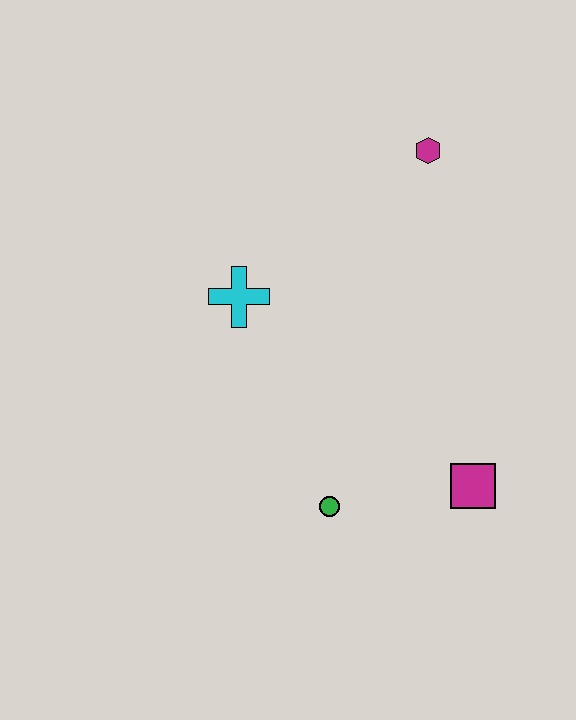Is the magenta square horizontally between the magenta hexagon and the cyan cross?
No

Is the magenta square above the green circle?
Yes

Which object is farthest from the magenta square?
The magenta hexagon is farthest from the magenta square.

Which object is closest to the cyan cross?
The green circle is closest to the cyan cross.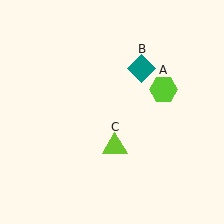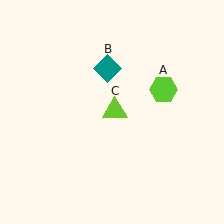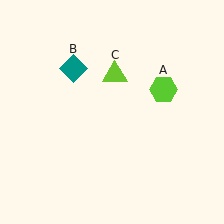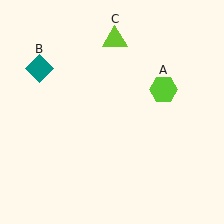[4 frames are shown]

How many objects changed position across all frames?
2 objects changed position: teal diamond (object B), lime triangle (object C).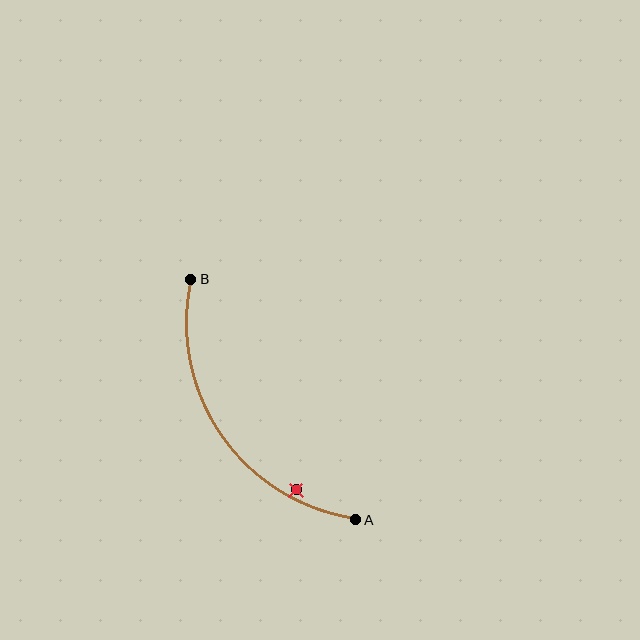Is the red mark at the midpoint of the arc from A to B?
No — the red mark does not lie on the arc at all. It sits slightly inside the curve.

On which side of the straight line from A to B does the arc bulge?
The arc bulges below and to the left of the straight line connecting A and B.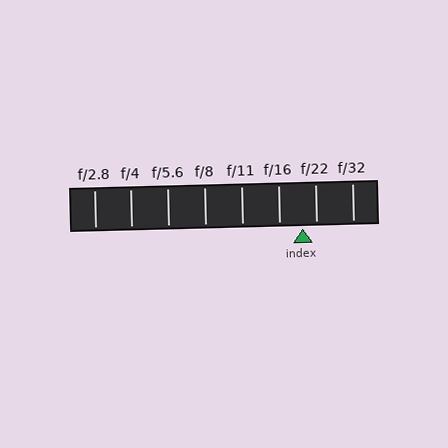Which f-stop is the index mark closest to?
The index mark is closest to f/22.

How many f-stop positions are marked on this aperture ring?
There are 8 f-stop positions marked.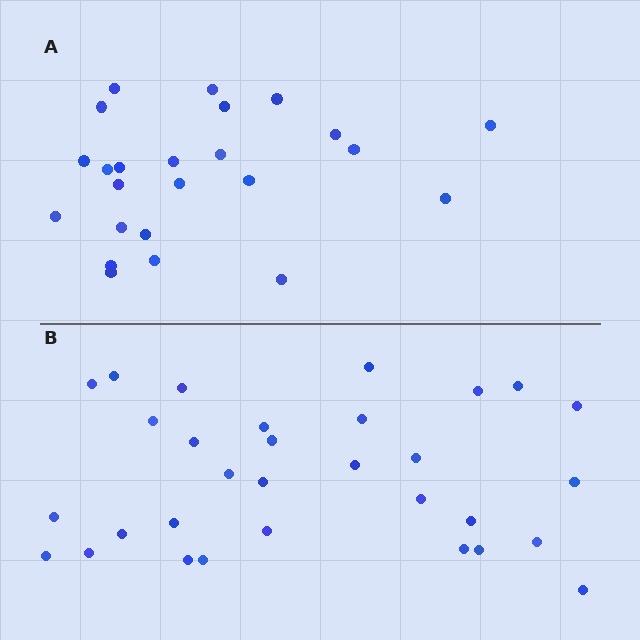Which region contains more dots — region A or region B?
Region B (the bottom region) has more dots.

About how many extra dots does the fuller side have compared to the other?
Region B has roughly 8 or so more dots than region A.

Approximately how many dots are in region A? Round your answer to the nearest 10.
About 20 dots. (The exact count is 24, which rounds to 20.)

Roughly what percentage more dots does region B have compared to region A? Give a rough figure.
About 30% more.